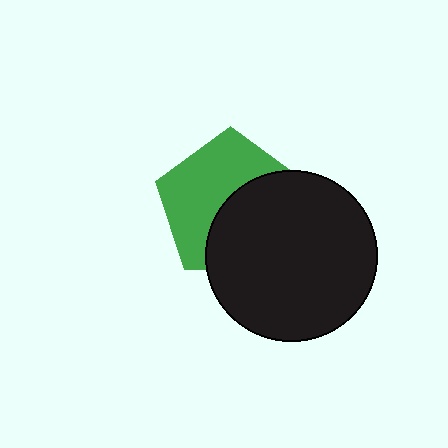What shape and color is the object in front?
The object in front is a black circle.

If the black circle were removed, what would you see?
You would see the complete green pentagon.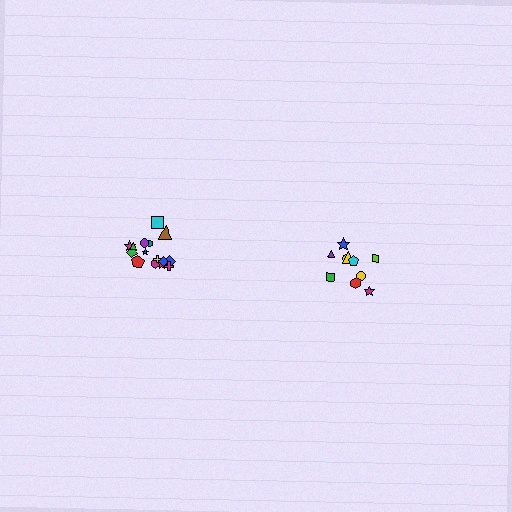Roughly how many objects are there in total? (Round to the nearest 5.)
Roughly 25 objects in total.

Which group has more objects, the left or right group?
The left group.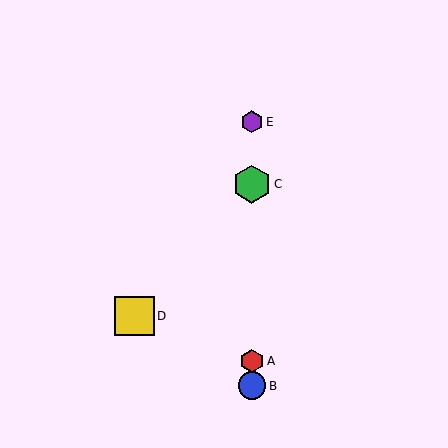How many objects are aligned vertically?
4 objects (A, B, C, E) are aligned vertically.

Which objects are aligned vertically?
Objects A, B, C, E are aligned vertically.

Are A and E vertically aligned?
Yes, both are at x≈252.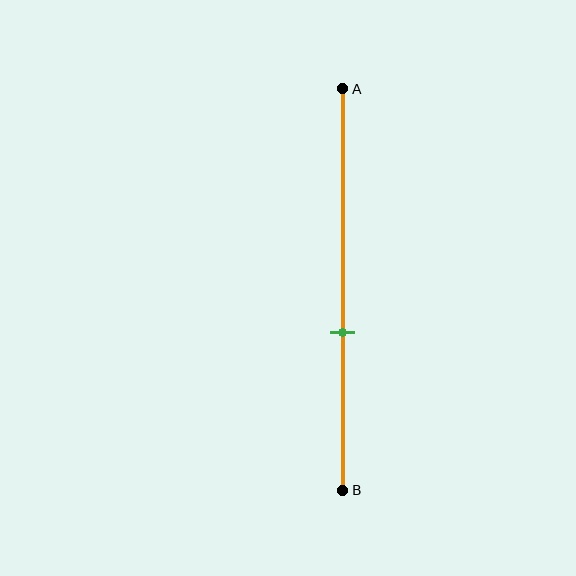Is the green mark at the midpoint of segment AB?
No, the mark is at about 60% from A, not at the 50% midpoint.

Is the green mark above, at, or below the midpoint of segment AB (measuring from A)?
The green mark is below the midpoint of segment AB.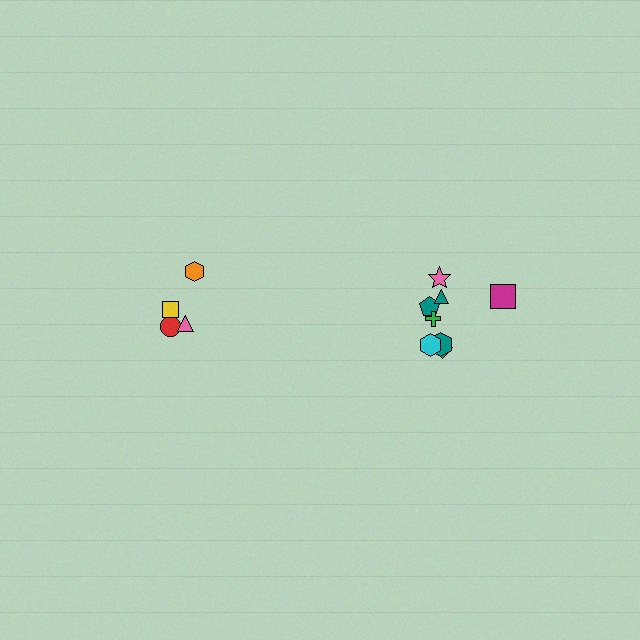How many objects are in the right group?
There are 8 objects.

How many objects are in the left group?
There are 4 objects.